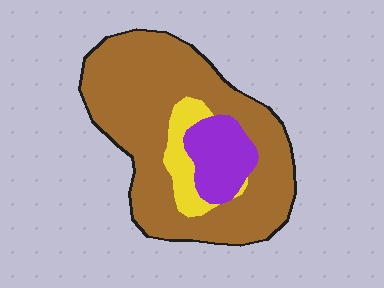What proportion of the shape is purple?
Purple takes up about one sixth (1/6) of the shape.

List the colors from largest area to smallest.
From largest to smallest: brown, purple, yellow.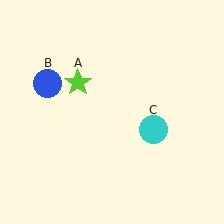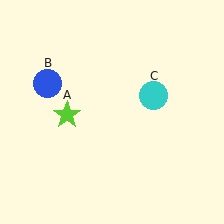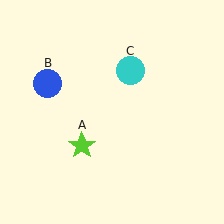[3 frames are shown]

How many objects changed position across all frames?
2 objects changed position: lime star (object A), cyan circle (object C).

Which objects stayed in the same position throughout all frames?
Blue circle (object B) remained stationary.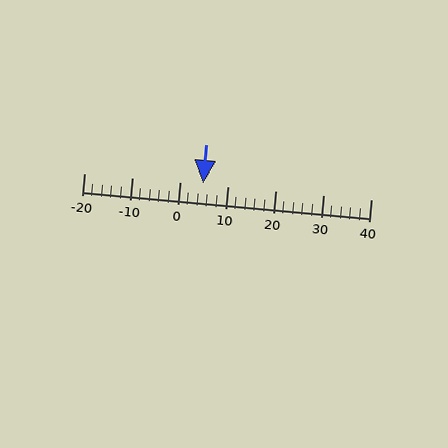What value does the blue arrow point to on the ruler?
The blue arrow points to approximately 5.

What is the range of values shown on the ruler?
The ruler shows values from -20 to 40.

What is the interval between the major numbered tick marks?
The major tick marks are spaced 10 units apart.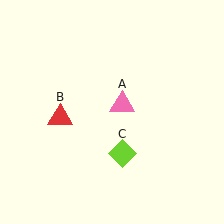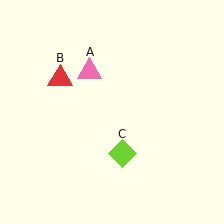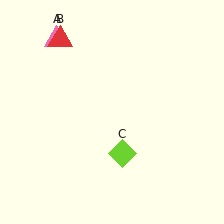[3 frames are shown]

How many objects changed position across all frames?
2 objects changed position: pink triangle (object A), red triangle (object B).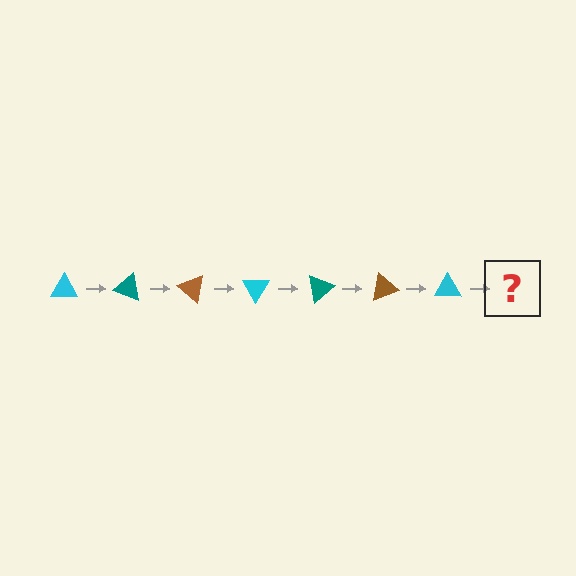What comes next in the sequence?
The next element should be a teal triangle, rotated 140 degrees from the start.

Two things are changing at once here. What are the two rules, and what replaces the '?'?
The two rules are that it rotates 20 degrees each step and the color cycles through cyan, teal, and brown. The '?' should be a teal triangle, rotated 140 degrees from the start.